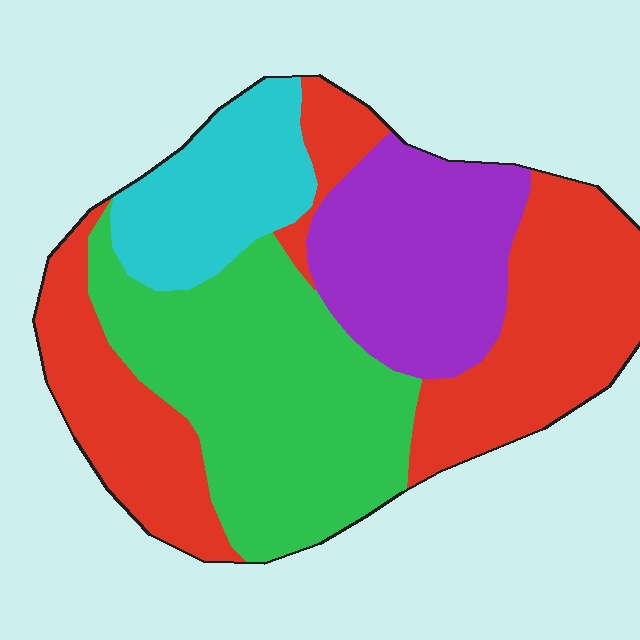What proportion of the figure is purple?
Purple takes up about one fifth (1/5) of the figure.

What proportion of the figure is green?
Green covers 31% of the figure.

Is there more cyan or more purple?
Purple.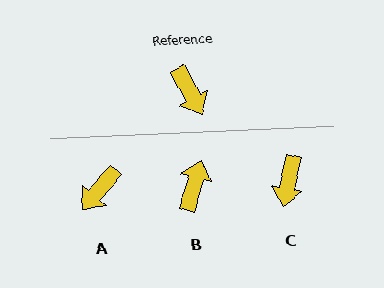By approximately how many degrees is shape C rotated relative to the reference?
Approximately 40 degrees clockwise.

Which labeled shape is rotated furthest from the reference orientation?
B, about 135 degrees away.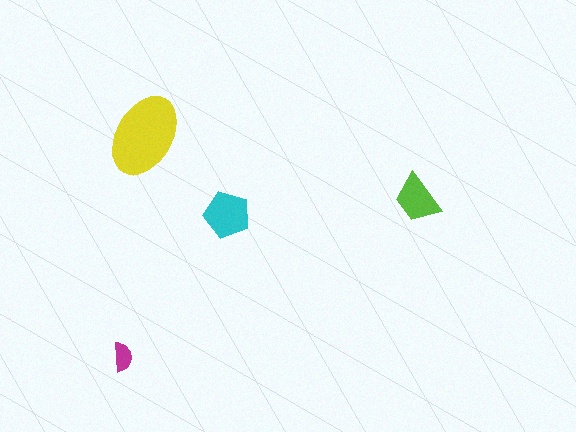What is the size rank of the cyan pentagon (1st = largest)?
2nd.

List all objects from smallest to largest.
The magenta semicircle, the lime trapezoid, the cyan pentagon, the yellow ellipse.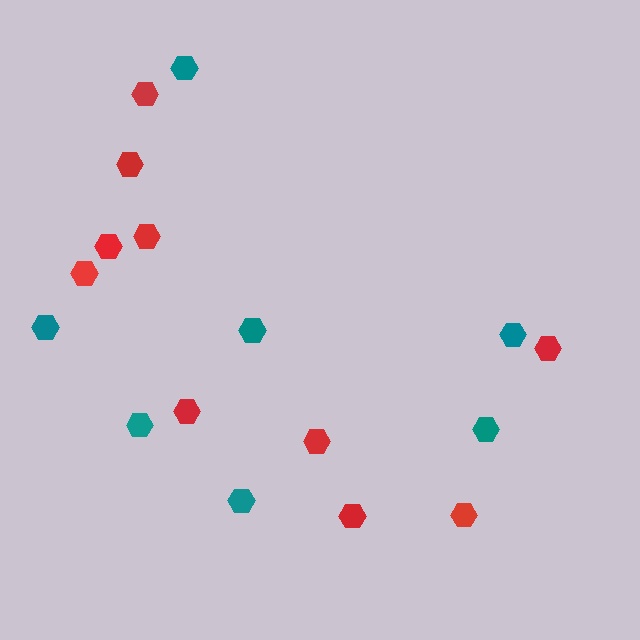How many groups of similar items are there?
There are 2 groups: one group of red hexagons (10) and one group of teal hexagons (7).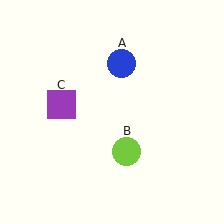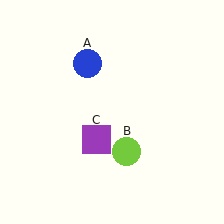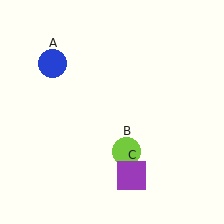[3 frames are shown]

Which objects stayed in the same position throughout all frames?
Lime circle (object B) remained stationary.